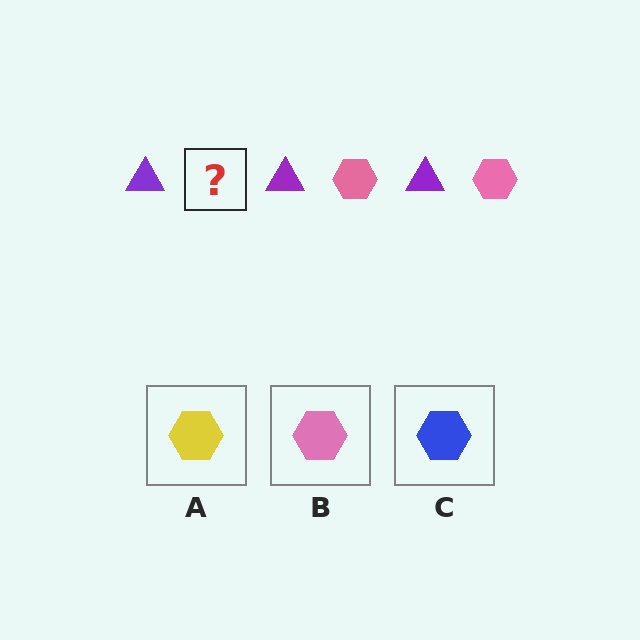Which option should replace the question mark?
Option B.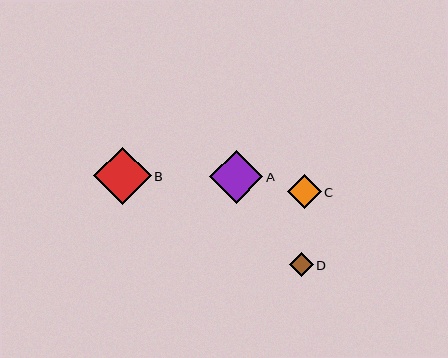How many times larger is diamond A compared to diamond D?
Diamond A is approximately 2.2 times the size of diamond D.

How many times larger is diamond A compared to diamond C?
Diamond A is approximately 1.6 times the size of diamond C.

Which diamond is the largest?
Diamond B is the largest with a size of approximately 58 pixels.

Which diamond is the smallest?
Diamond D is the smallest with a size of approximately 24 pixels.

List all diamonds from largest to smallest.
From largest to smallest: B, A, C, D.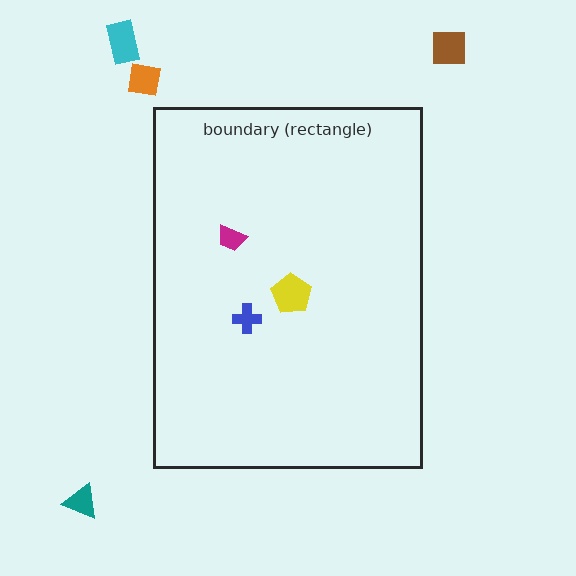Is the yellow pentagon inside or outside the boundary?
Inside.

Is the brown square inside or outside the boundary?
Outside.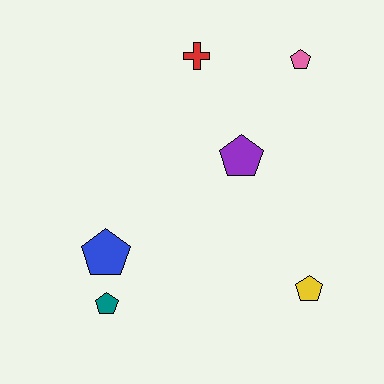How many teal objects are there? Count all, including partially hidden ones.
There is 1 teal object.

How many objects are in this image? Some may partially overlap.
There are 6 objects.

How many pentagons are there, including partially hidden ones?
There are 5 pentagons.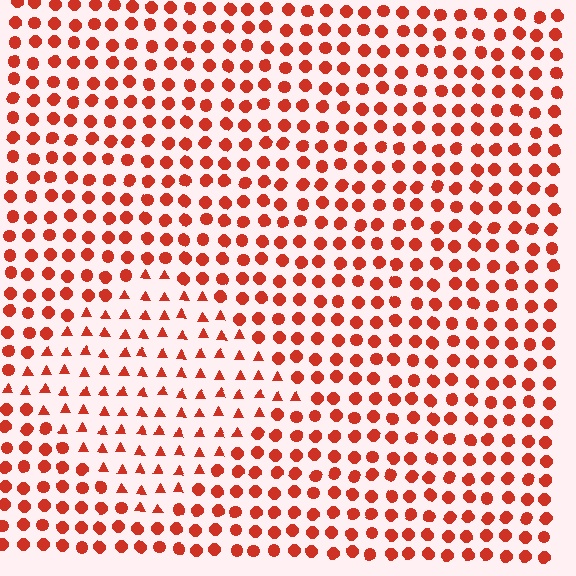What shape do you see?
I see a diamond.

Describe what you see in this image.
The image is filled with small red elements arranged in a uniform grid. A diamond-shaped region contains triangles, while the surrounding area contains circles. The boundary is defined purely by the change in element shape.